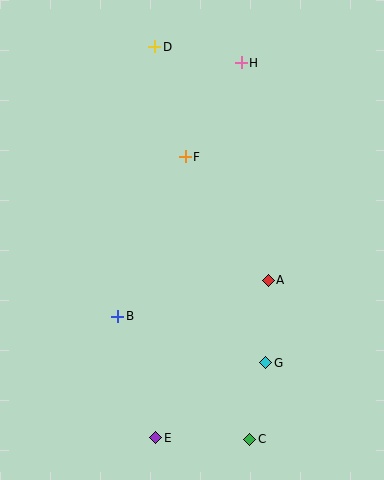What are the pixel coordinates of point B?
Point B is at (118, 316).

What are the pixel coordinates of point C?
Point C is at (250, 439).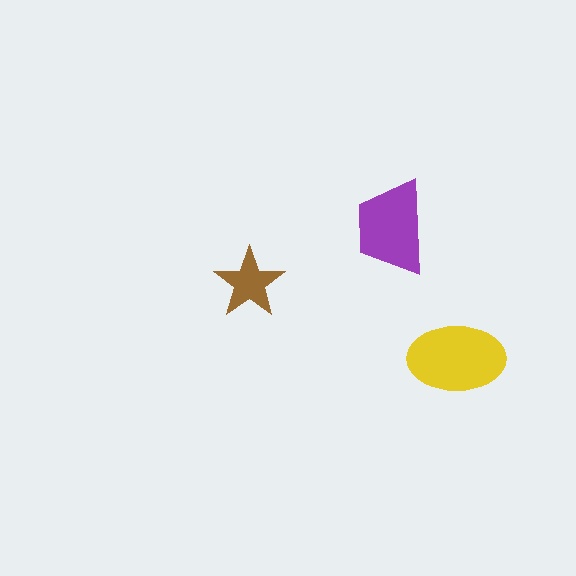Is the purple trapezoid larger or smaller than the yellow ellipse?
Smaller.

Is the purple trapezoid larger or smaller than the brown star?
Larger.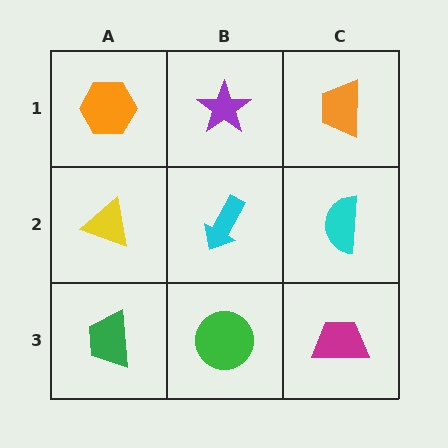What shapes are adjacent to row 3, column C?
A cyan semicircle (row 2, column C), a green circle (row 3, column B).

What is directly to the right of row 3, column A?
A green circle.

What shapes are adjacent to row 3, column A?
A yellow triangle (row 2, column A), a green circle (row 3, column B).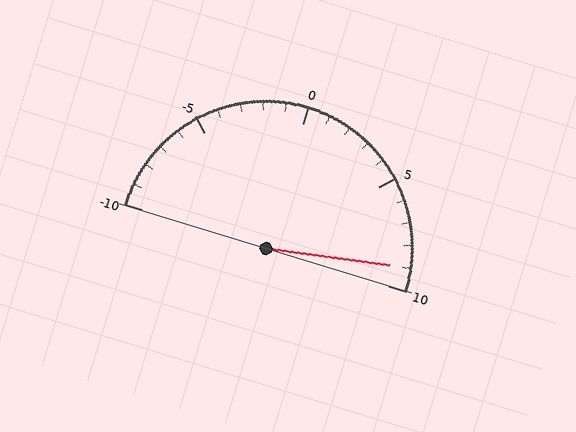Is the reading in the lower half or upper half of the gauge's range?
The reading is in the upper half of the range (-10 to 10).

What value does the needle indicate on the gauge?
The needle indicates approximately 9.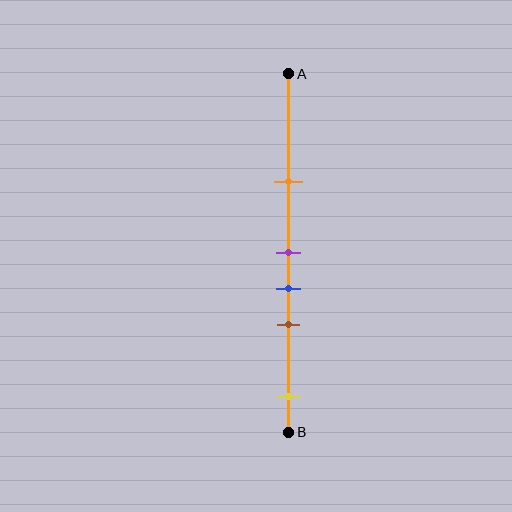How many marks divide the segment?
There are 5 marks dividing the segment.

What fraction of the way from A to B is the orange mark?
The orange mark is approximately 30% (0.3) of the way from A to B.